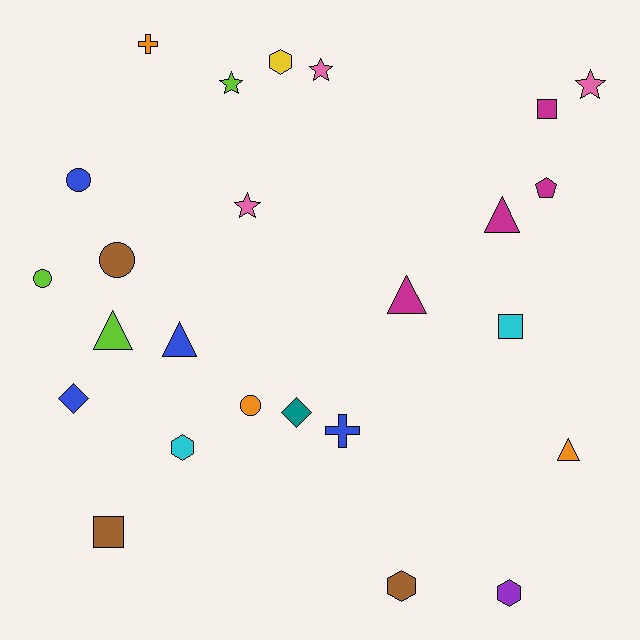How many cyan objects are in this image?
There are 2 cyan objects.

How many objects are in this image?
There are 25 objects.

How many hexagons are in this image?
There are 4 hexagons.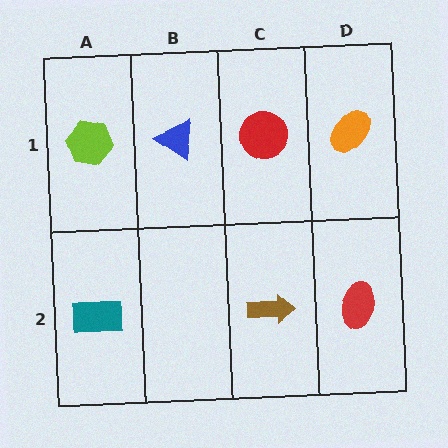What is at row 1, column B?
A blue triangle.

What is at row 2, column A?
A teal rectangle.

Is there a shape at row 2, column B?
No, that cell is empty.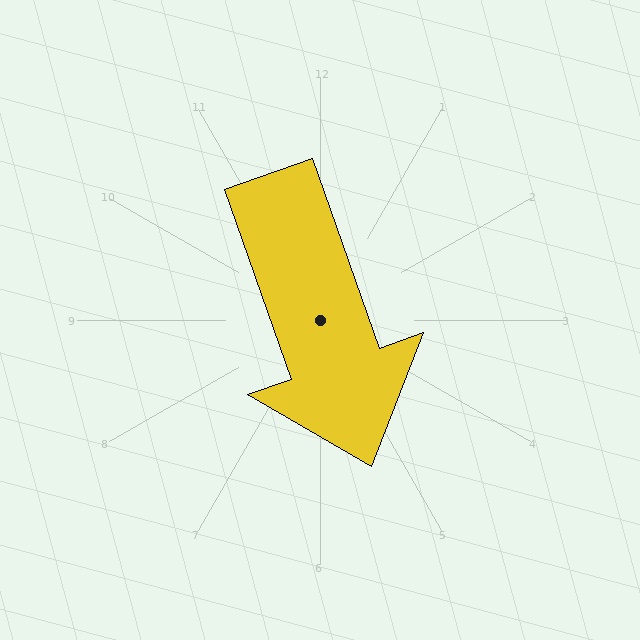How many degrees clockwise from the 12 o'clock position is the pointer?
Approximately 161 degrees.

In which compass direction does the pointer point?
South.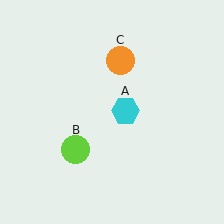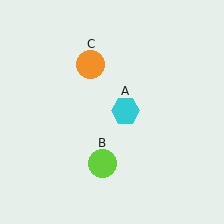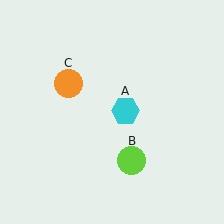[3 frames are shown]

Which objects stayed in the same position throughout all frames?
Cyan hexagon (object A) remained stationary.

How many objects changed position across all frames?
2 objects changed position: lime circle (object B), orange circle (object C).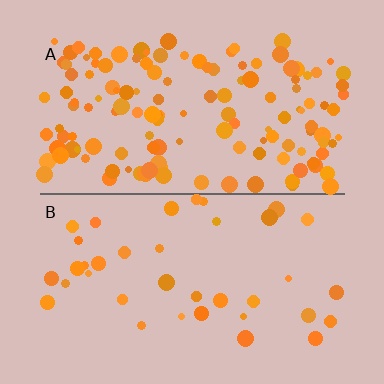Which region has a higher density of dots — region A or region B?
A (the top).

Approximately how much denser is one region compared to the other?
Approximately 3.7× — region A over region B.